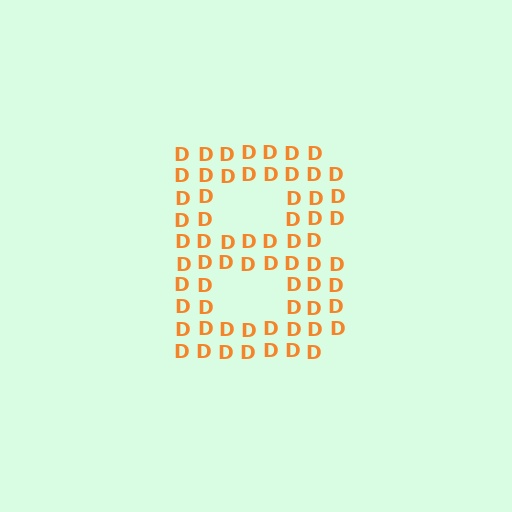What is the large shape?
The large shape is the letter B.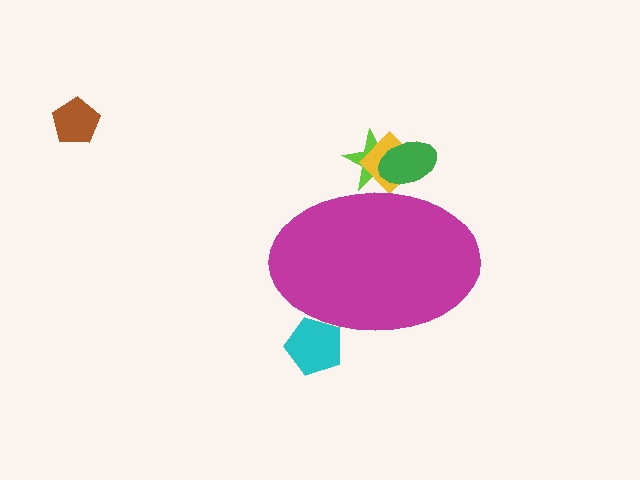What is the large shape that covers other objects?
A magenta ellipse.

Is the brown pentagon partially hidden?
No, the brown pentagon is fully visible.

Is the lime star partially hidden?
Yes, the lime star is partially hidden behind the magenta ellipse.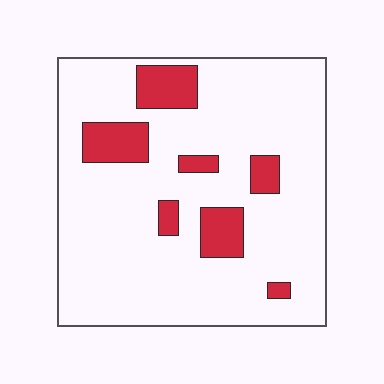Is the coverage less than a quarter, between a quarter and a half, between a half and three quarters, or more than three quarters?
Less than a quarter.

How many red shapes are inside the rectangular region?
7.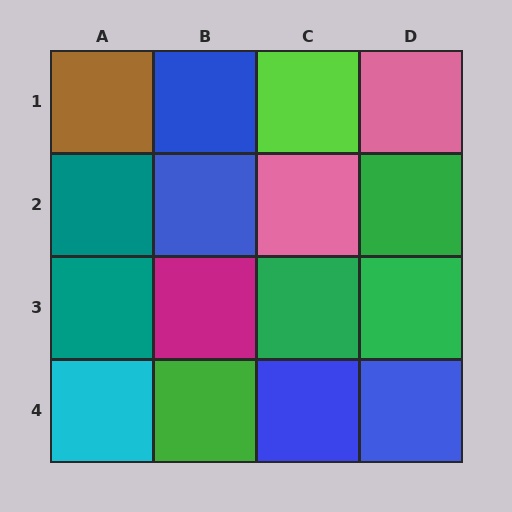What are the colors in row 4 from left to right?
Cyan, green, blue, blue.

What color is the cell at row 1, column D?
Pink.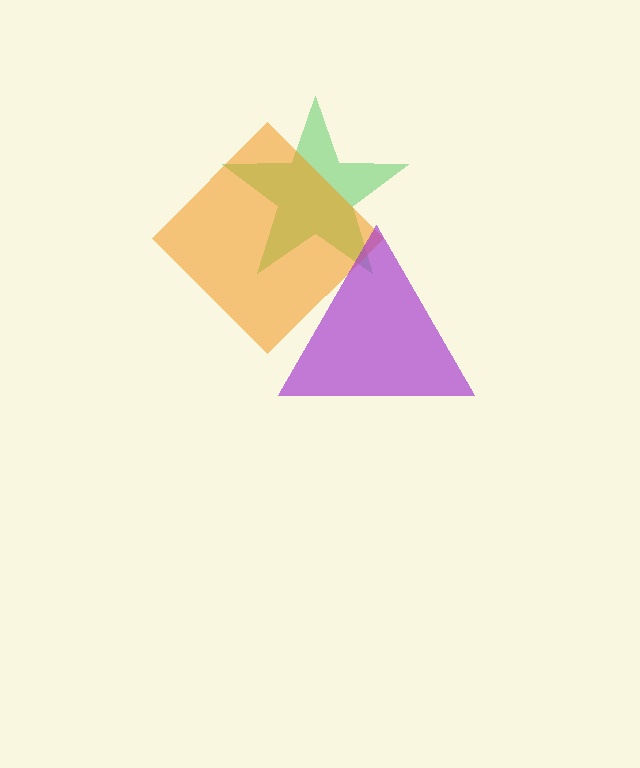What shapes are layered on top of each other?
The layered shapes are: a green star, an orange diamond, a purple triangle.